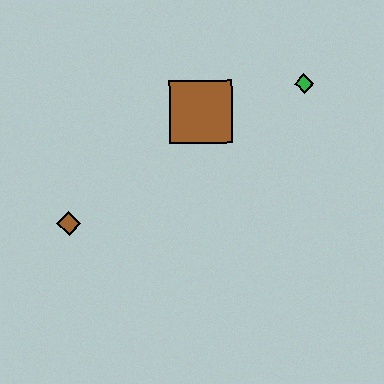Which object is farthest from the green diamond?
The brown diamond is farthest from the green diamond.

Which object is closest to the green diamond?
The brown square is closest to the green diamond.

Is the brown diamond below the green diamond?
Yes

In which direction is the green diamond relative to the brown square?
The green diamond is to the right of the brown square.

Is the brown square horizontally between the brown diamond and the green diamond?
Yes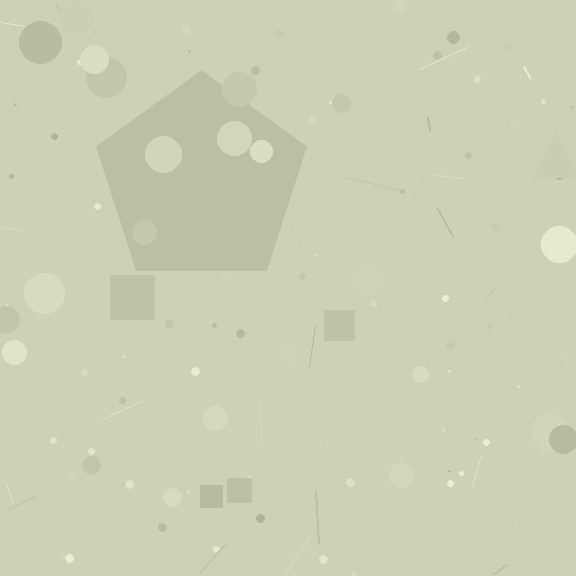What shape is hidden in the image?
A pentagon is hidden in the image.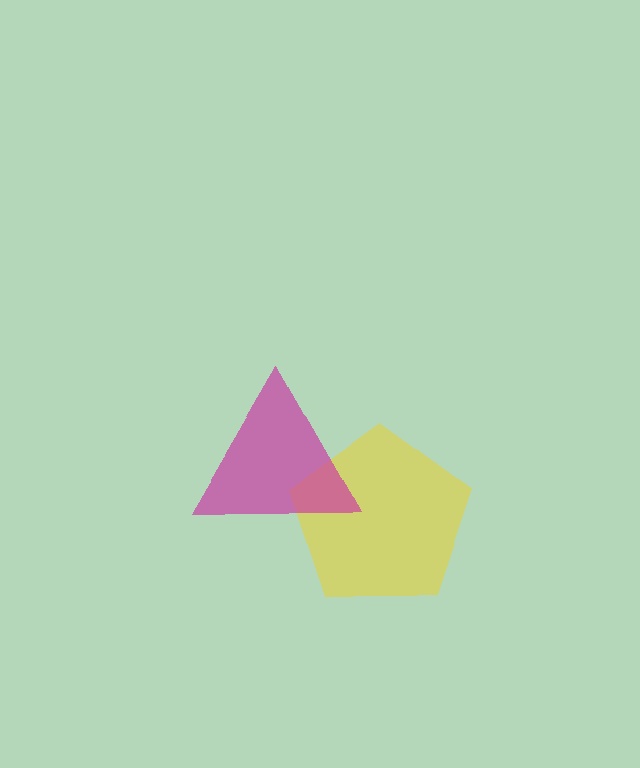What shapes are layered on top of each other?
The layered shapes are: a yellow pentagon, a magenta triangle.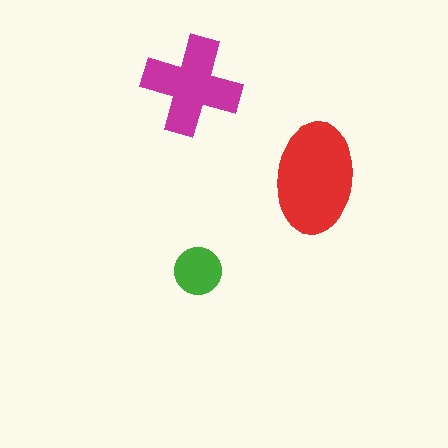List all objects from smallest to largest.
The green circle, the magenta cross, the red ellipse.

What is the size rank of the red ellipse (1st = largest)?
1st.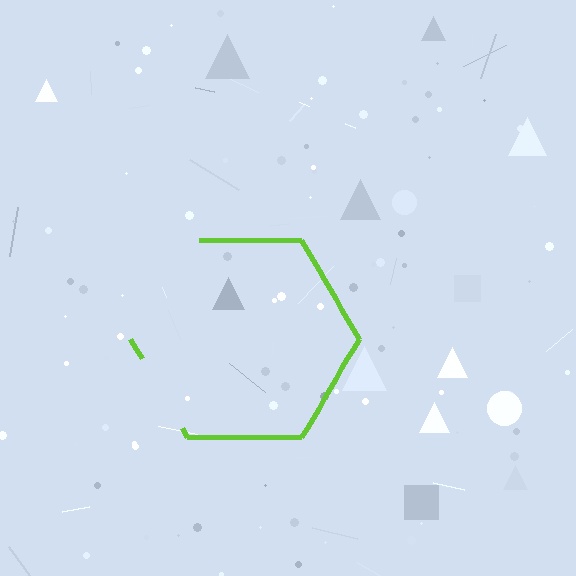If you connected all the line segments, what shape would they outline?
They would outline a hexagon.